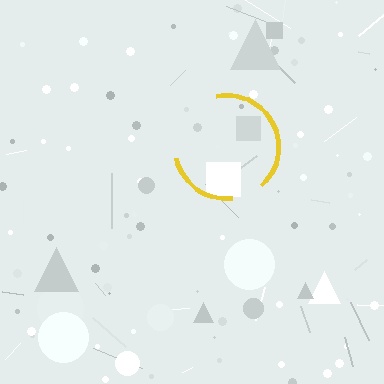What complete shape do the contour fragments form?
The contour fragments form a circle.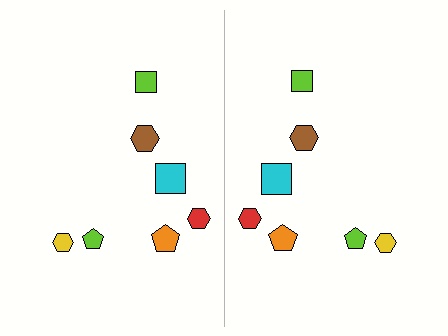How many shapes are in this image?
There are 14 shapes in this image.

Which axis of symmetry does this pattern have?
The pattern has a vertical axis of symmetry running through the center of the image.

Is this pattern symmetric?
Yes, this pattern has bilateral (reflection) symmetry.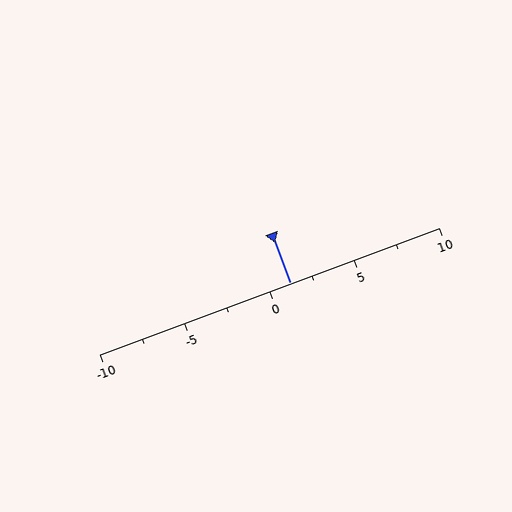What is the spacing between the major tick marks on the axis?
The major ticks are spaced 5 apart.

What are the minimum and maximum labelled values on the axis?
The axis runs from -10 to 10.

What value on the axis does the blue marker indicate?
The marker indicates approximately 1.2.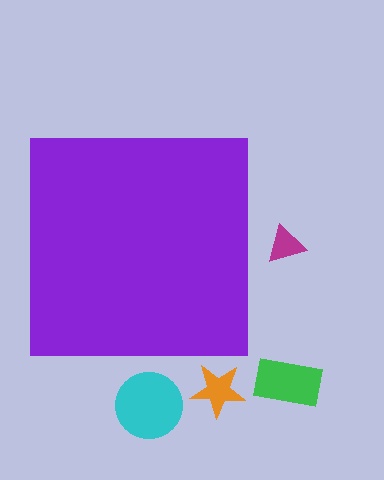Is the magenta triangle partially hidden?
No, the magenta triangle is fully visible.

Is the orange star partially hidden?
No, the orange star is fully visible.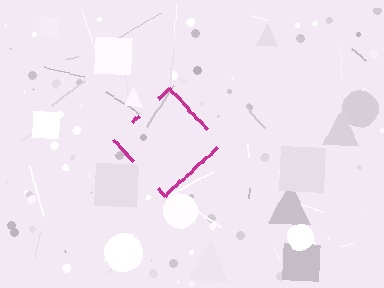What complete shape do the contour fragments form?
The contour fragments form a diamond.